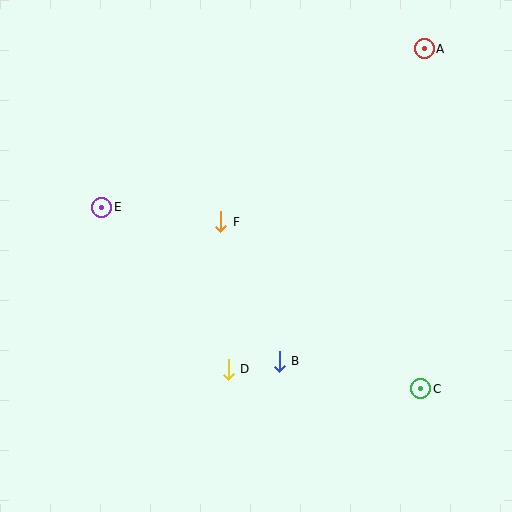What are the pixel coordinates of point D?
Point D is at (228, 369).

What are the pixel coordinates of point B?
Point B is at (279, 361).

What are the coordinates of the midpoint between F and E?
The midpoint between F and E is at (161, 215).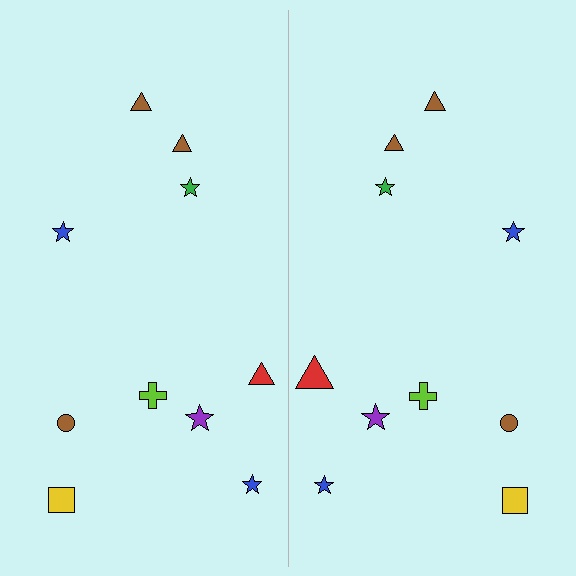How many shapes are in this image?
There are 20 shapes in this image.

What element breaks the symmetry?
The red triangle on the right side has a different size than its mirror counterpart.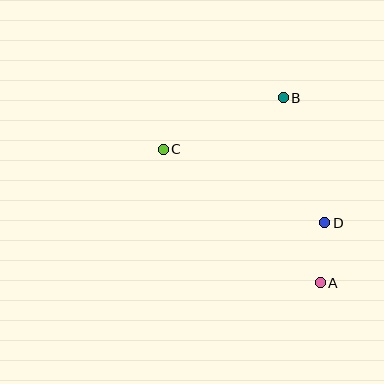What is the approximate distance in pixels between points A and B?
The distance between A and B is approximately 189 pixels.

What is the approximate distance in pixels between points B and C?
The distance between B and C is approximately 131 pixels.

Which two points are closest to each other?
Points A and D are closest to each other.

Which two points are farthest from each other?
Points A and C are farthest from each other.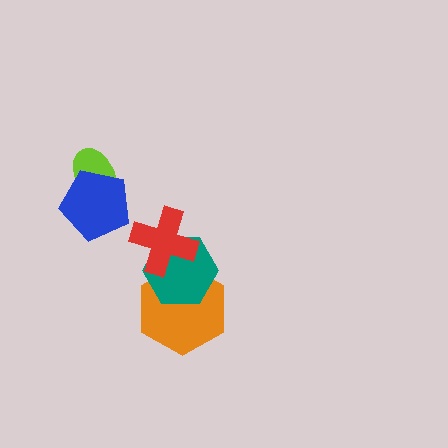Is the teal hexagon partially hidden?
Yes, it is partially covered by another shape.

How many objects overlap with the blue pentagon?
1 object overlaps with the blue pentagon.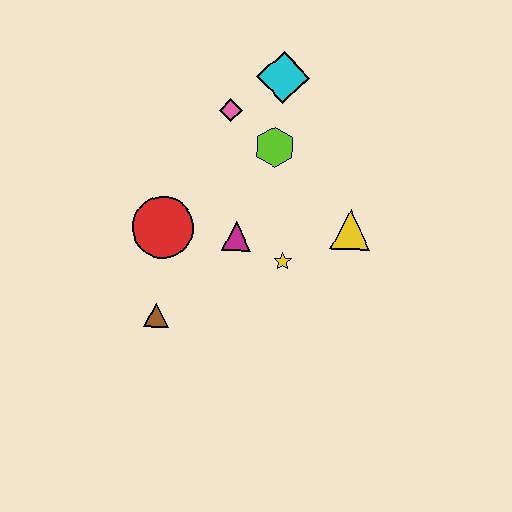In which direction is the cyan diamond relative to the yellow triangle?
The cyan diamond is above the yellow triangle.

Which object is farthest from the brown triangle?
The cyan diamond is farthest from the brown triangle.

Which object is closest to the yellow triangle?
The yellow star is closest to the yellow triangle.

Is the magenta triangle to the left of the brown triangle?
No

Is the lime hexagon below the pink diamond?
Yes